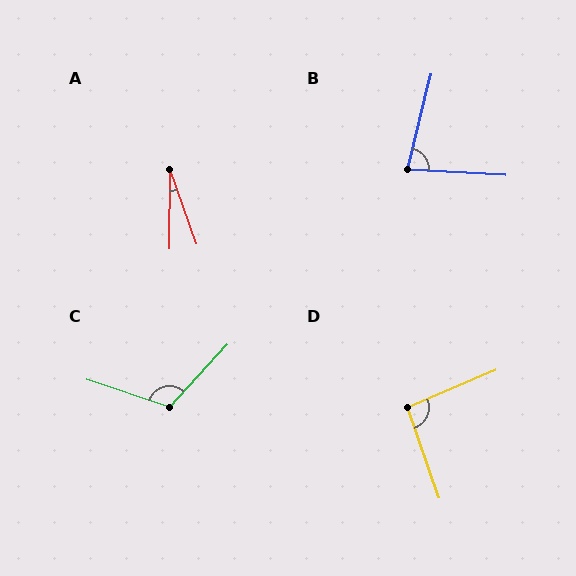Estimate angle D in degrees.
Approximately 94 degrees.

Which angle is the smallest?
A, at approximately 20 degrees.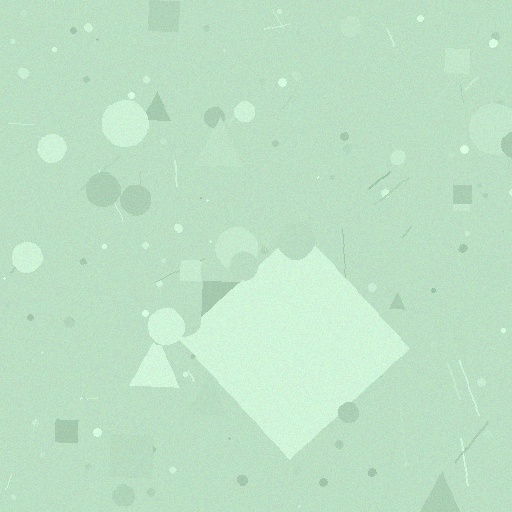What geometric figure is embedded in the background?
A diamond is embedded in the background.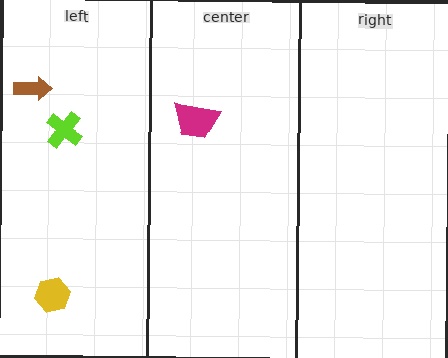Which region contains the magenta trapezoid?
The center region.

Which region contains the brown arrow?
The left region.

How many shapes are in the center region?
1.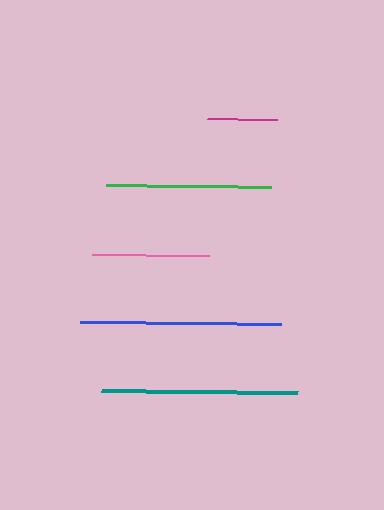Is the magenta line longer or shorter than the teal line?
The teal line is longer than the magenta line.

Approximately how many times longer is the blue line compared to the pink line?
The blue line is approximately 1.7 times the length of the pink line.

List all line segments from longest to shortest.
From longest to shortest: blue, teal, green, pink, magenta.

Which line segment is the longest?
The blue line is the longest at approximately 201 pixels.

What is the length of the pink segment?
The pink segment is approximately 117 pixels long.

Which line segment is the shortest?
The magenta line is the shortest at approximately 70 pixels.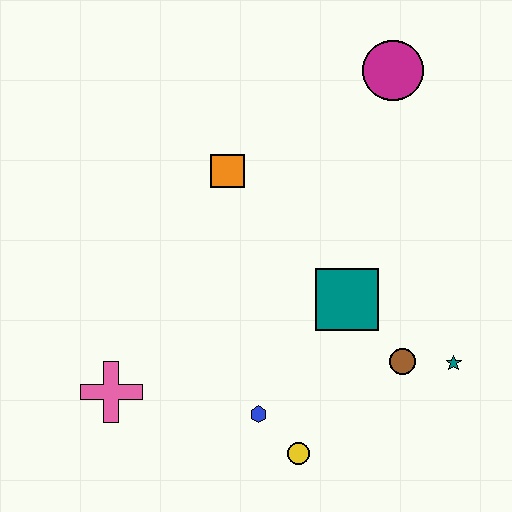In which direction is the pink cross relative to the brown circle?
The pink cross is to the left of the brown circle.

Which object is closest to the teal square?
The brown circle is closest to the teal square.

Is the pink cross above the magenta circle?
No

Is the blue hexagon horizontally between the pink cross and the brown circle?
Yes